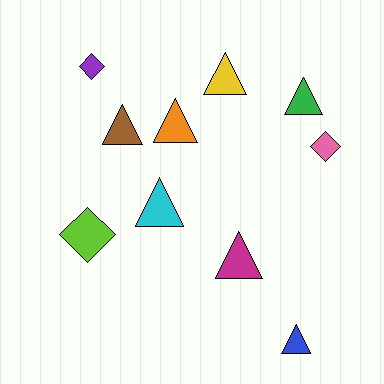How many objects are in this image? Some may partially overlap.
There are 10 objects.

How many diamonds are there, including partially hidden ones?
There are 3 diamonds.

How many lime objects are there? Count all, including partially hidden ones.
There is 1 lime object.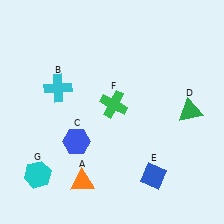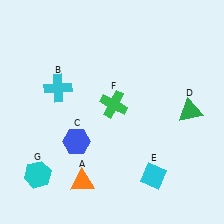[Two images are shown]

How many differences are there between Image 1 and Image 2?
There is 1 difference between the two images.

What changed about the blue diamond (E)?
In Image 1, E is blue. In Image 2, it changed to cyan.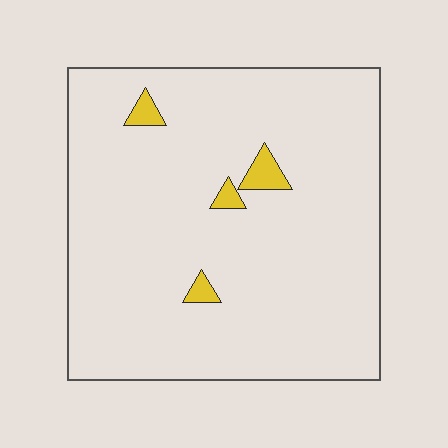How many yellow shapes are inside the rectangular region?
4.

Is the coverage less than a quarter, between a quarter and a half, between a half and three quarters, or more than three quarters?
Less than a quarter.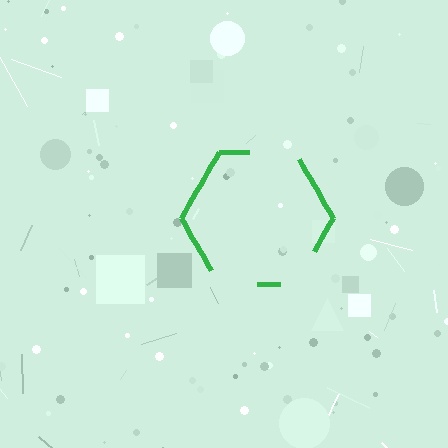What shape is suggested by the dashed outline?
The dashed outline suggests a hexagon.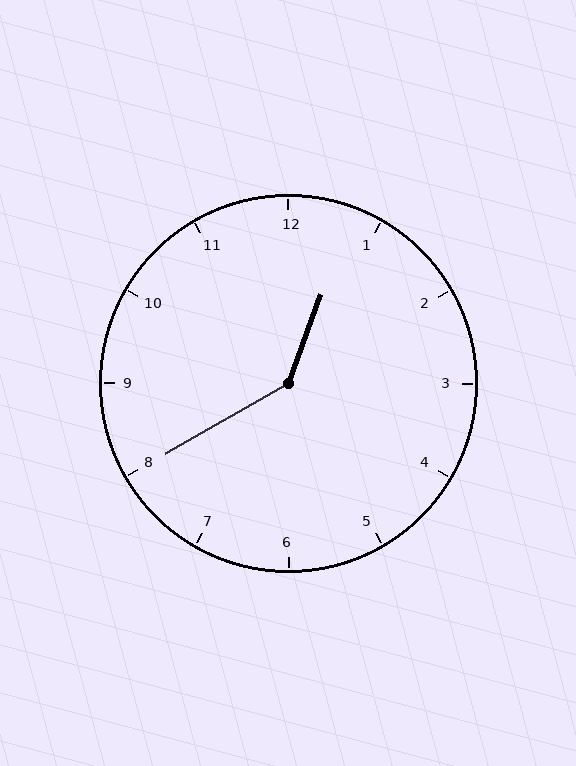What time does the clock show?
12:40.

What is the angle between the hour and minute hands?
Approximately 140 degrees.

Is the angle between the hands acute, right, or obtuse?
It is obtuse.